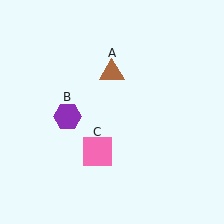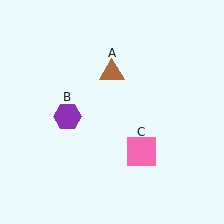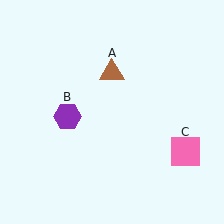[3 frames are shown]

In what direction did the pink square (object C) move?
The pink square (object C) moved right.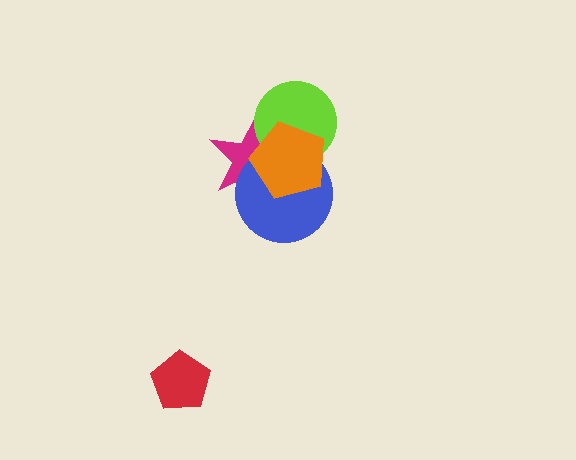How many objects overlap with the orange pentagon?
3 objects overlap with the orange pentagon.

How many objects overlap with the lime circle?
3 objects overlap with the lime circle.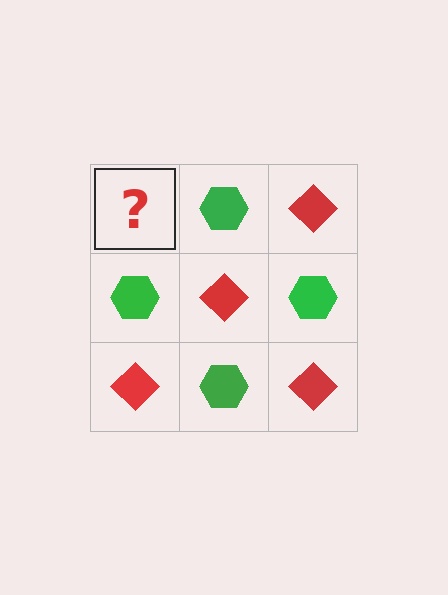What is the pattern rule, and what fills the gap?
The rule is that it alternates red diamond and green hexagon in a checkerboard pattern. The gap should be filled with a red diamond.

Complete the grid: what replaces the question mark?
The question mark should be replaced with a red diamond.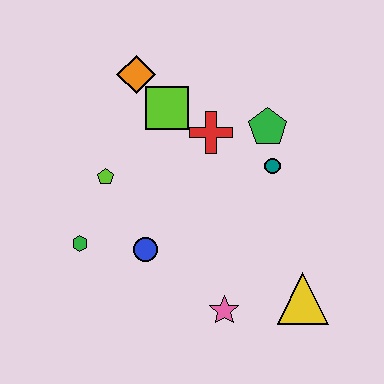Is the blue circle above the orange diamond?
No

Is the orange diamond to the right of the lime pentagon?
Yes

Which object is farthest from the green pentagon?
The green hexagon is farthest from the green pentagon.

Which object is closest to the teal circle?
The green pentagon is closest to the teal circle.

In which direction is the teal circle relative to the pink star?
The teal circle is above the pink star.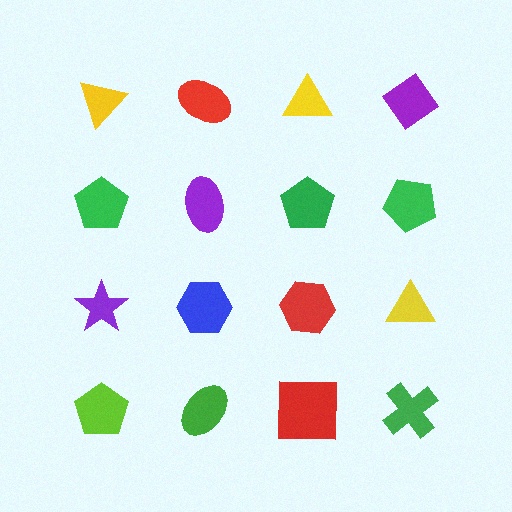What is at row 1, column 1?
A yellow triangle.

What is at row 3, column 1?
A purple star.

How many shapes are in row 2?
4 shapes.